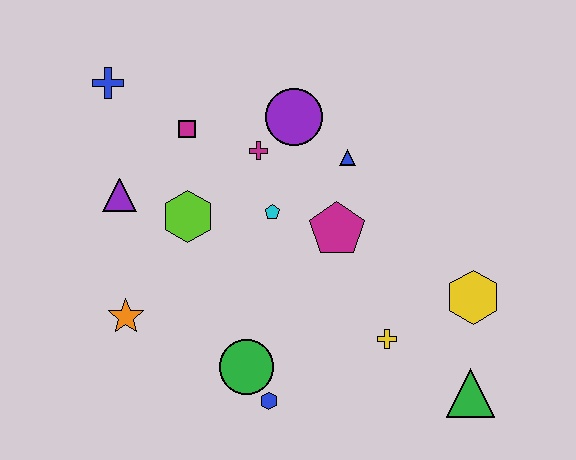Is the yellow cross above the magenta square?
No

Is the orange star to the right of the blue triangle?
No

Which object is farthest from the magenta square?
The green triangle is farthest from the magenta square.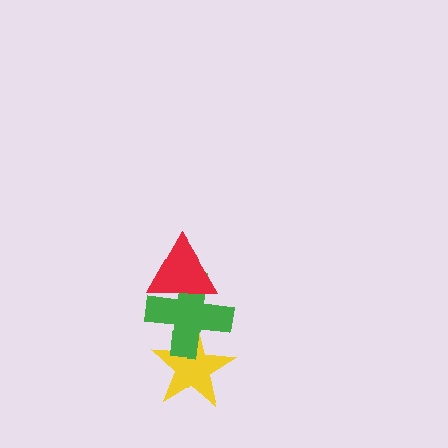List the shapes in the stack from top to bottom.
From top to bottom: the red triangle, the green cross, the yellow star.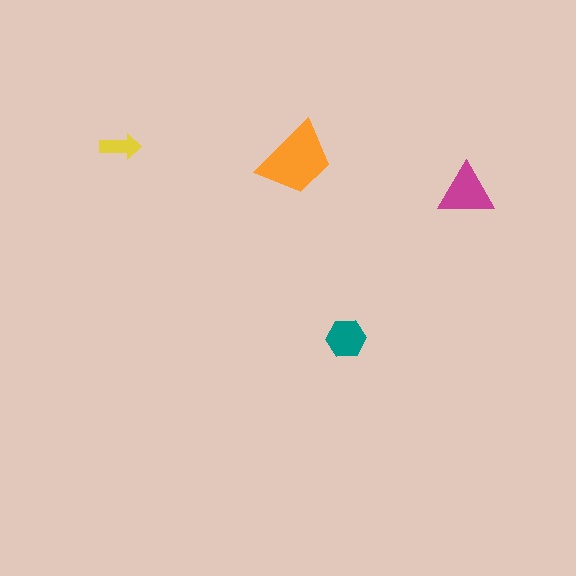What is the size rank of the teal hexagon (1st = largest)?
3rd.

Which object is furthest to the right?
The magenta triangle is rightmost.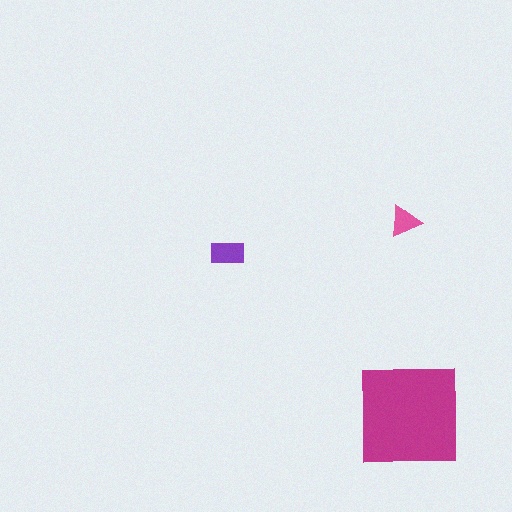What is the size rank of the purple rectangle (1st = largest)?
2nd.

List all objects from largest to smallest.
The magenta square, the purple rectangle, the pink triangle.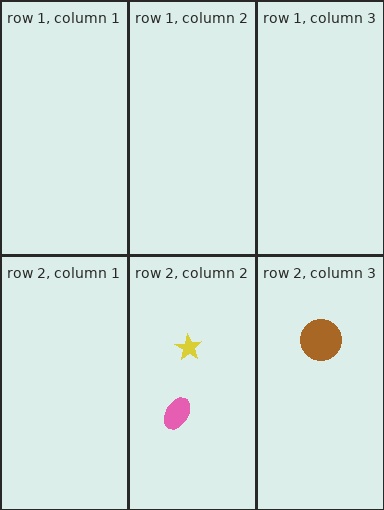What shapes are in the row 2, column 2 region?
The yellow star, the pink ellipse.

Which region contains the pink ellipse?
The row 2, column 2 region.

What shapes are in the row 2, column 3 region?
The brown circle.